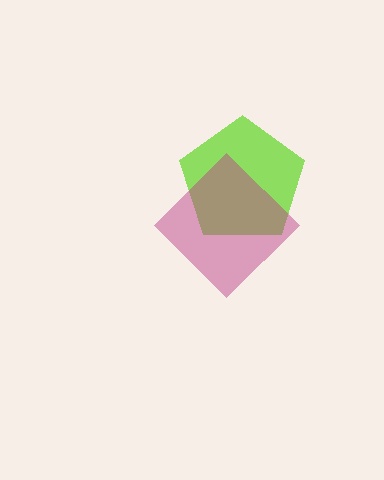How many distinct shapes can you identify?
There are 2 distinct shapes: a lime pentagon, a magenta diamond.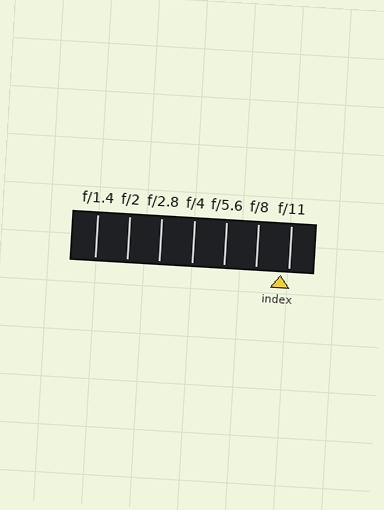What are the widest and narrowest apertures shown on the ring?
The widest aperture shown is f/1.4 and the narrowest is f/11.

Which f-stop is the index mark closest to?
The index mark is closest to f/11.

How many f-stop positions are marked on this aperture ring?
There are 7 f-stop positions marked.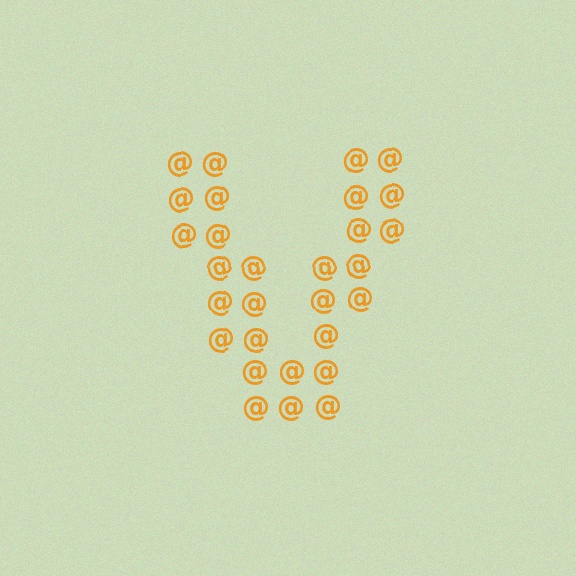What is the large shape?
The large shape is the letter V.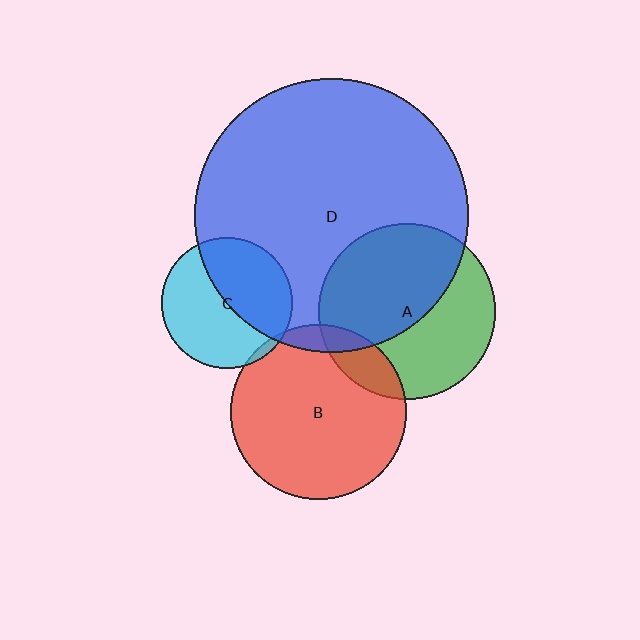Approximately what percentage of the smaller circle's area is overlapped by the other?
Approximately 5%.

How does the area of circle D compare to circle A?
Approximately 2.4 times.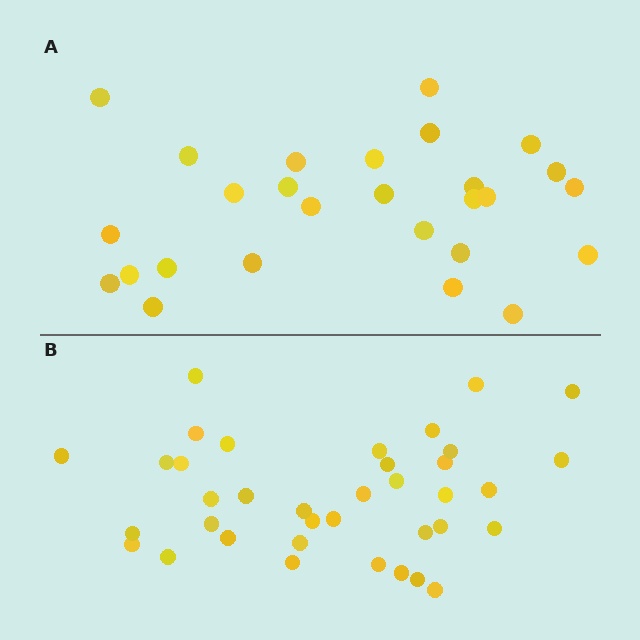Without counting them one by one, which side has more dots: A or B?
Region B (the bottom region) has more dots.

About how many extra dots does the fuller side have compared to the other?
Region B has roughly 10 or so more dots than region A.